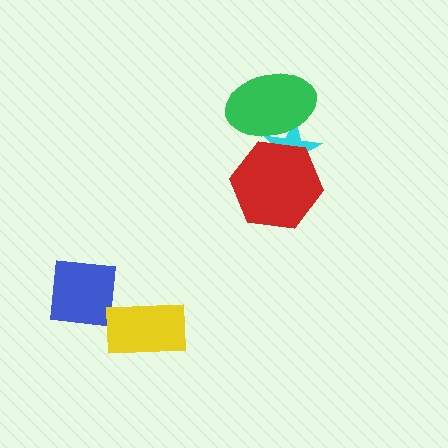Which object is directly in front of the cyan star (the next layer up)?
The red hexagon is directly in front of the cyan star.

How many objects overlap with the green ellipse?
2 objects overlap with the green ellipse.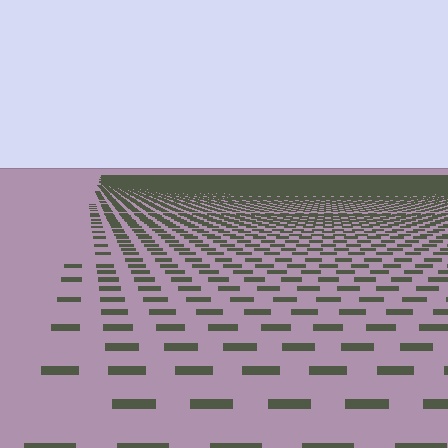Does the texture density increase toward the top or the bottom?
Density increases toward the top.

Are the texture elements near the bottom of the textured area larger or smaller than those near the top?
Larger. Near the bottom, elements are closer to the viewer and appear at a bigger on-screen size.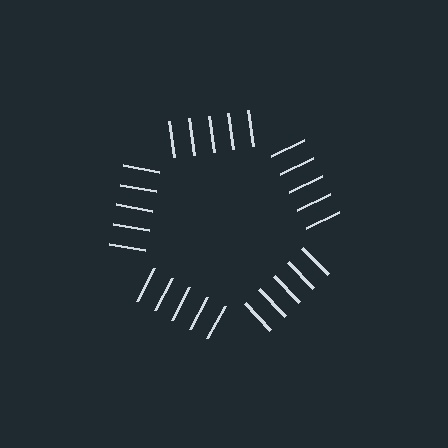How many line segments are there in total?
25 — 5 along each of the 5 edges.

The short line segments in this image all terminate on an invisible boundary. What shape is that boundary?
An illusory pentagon — the line segments terminate on its edges but no continuous stroke is drawn.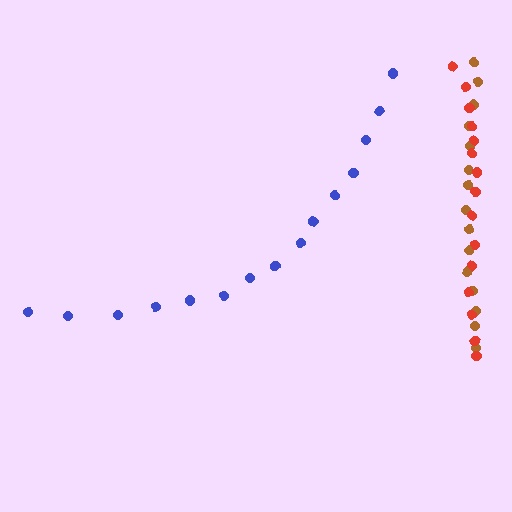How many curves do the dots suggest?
There are 3 distinct paths.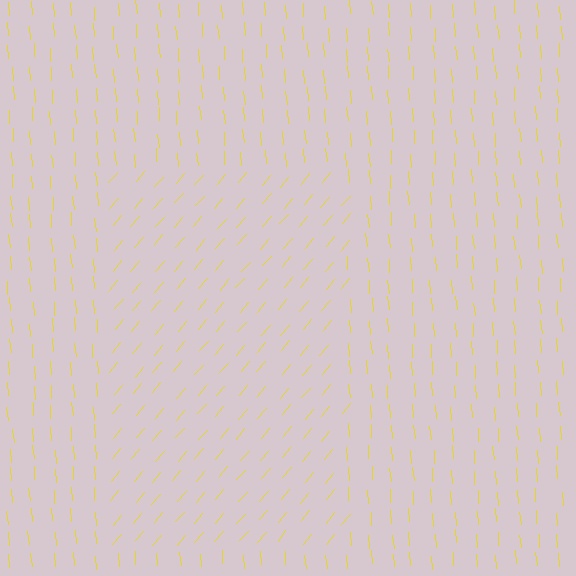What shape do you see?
I see a rectangle.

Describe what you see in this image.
The image is filled with small yellow line segments. A rectangle region in the image has lines oriented differently from the surrounding lines, creating a visible texture boundary.